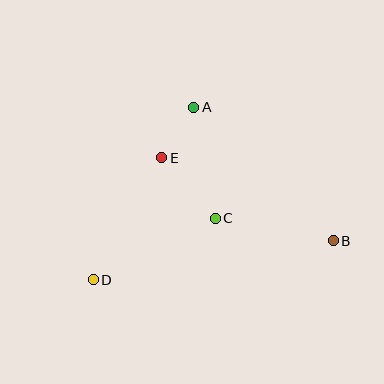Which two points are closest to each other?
Points A and E are closest to each other.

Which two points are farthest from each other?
Points B and D are farthest from each other.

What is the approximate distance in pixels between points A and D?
The distance between A and D is approximately 200 pixels.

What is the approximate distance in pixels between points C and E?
The distance between C and E is approximately 81 pixels.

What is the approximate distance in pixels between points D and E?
The distance between D and E is approximately 140 pixels.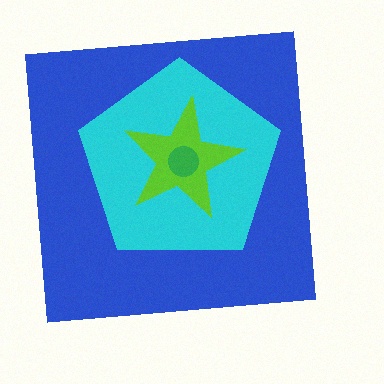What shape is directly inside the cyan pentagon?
The lime star.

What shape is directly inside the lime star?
The green circle.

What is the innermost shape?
The green circle.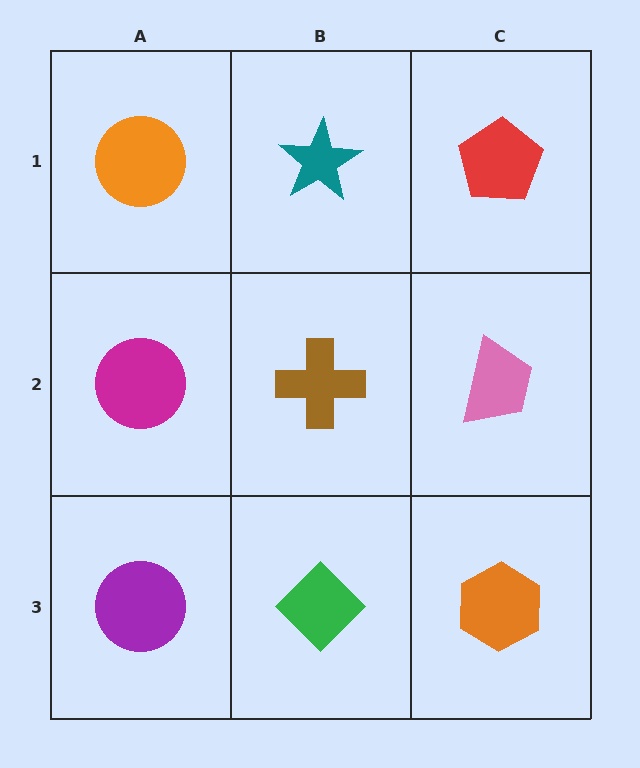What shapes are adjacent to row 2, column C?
A red pentagon (row 1, column C), an orange hexagon (row 3, column C), a brown cross (row 2, column B).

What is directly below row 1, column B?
A brown cross.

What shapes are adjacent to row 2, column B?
A teal star (row 1, column B), a green diamond (row 3, column B), a magenta circle (row 2, column A), a pink trapezoid (row 2, column C).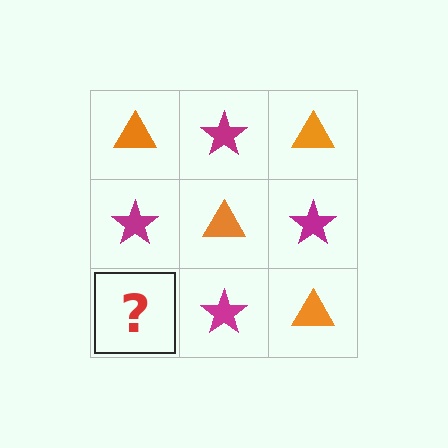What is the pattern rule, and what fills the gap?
The rule is that it alternates orange triangle and magenta star in a checkerboard pattern. The gap should be filled with an orange triangle.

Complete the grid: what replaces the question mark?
The question mark should be replaced with an orange triangle.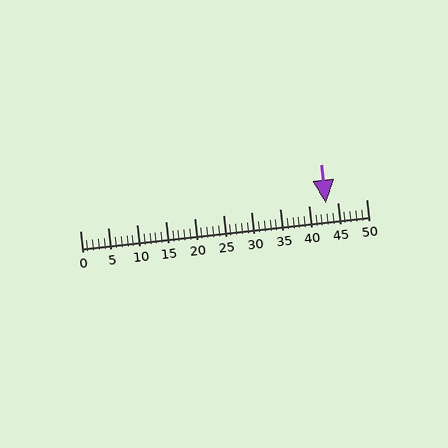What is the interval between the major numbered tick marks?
The major tick marks are spaced 5 units apart.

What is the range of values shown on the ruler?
The ruler shows values from 0 to 50.